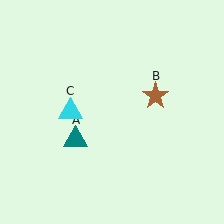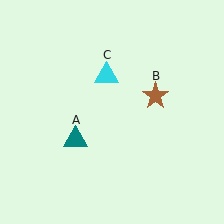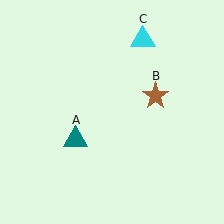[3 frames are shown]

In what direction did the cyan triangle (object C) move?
The cyan triangle (object C) moved up and to the right.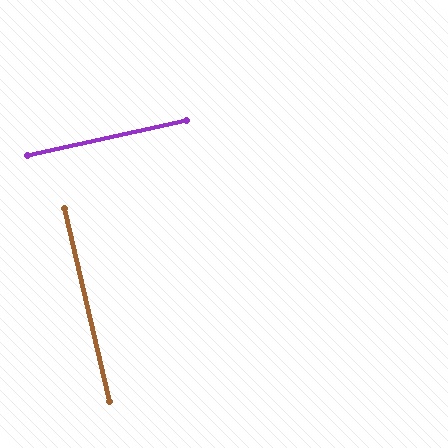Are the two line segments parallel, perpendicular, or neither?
Perpendicular — they meet at approximately 90°.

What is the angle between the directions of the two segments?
Approximately 90 degrees.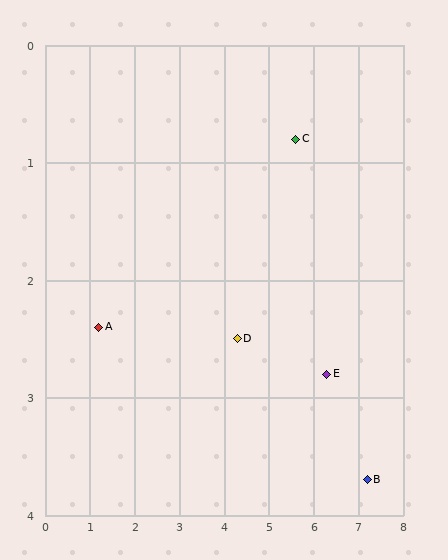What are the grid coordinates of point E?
Point E is at approximately (6.3, 2.8).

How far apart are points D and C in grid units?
Points D and C are about 2.1 grid units apart.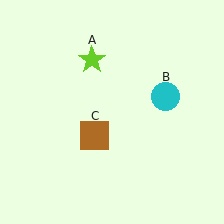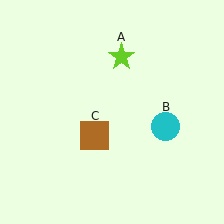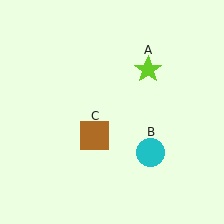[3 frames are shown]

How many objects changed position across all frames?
2 objects changed position: lime star (object A), cyan circle (object B).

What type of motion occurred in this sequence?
The lime star (object A), cyan circle (object B) rotated clockwise around the center of the scene.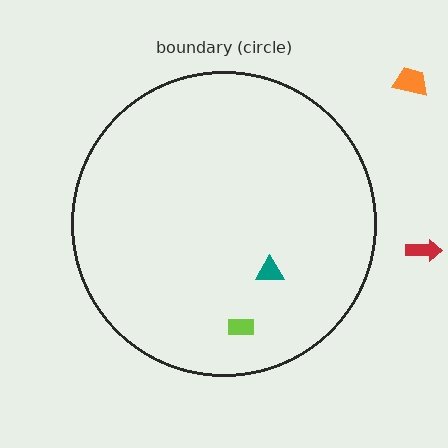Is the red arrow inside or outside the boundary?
Outside.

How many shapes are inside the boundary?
2 inside, 2 outside.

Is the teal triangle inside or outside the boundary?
Inside.